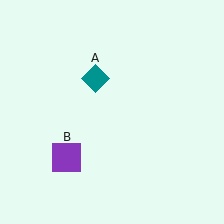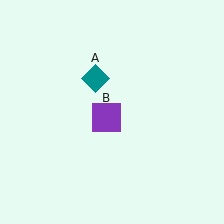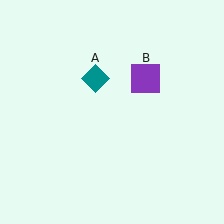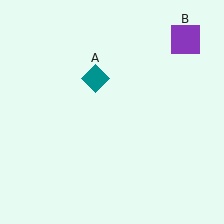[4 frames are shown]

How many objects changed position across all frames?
1 object changed position: purple square (object B).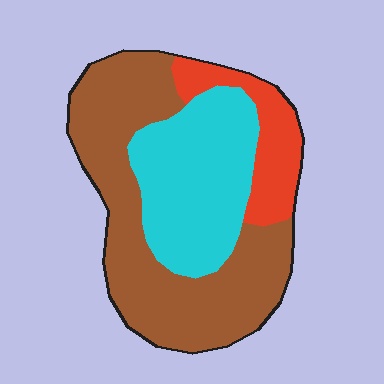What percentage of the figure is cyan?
Cyan takes up about one third (1/3) of the figure.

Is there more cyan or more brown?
Brown.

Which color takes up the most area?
Brown, at roughly 50%.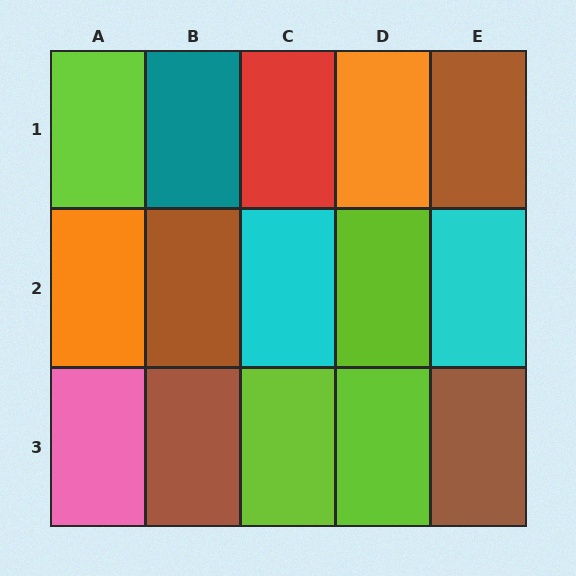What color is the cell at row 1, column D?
Orange.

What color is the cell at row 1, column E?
Brown.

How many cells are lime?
4 cells are lime.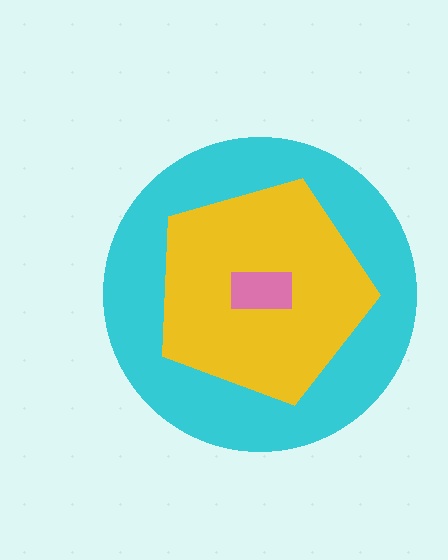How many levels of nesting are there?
3.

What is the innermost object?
The pink rectangle.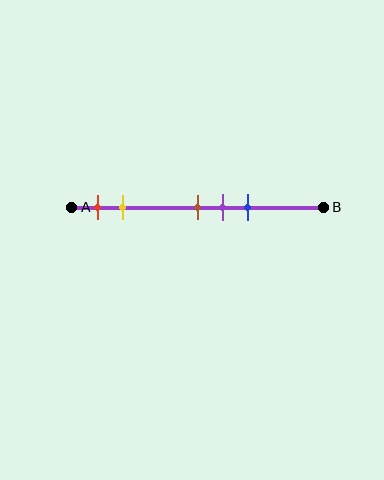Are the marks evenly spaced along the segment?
No, the marks are not evenly spaced.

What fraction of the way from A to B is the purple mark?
The purple mark is approximately 60% (0.6) of the way from A to B.